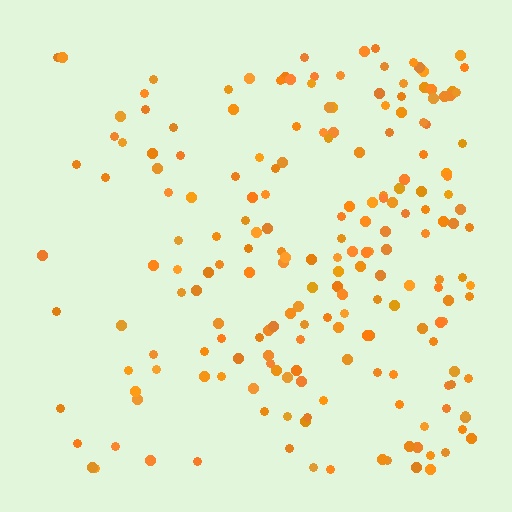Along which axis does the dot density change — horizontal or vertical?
Horizontal.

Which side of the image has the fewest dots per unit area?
The left.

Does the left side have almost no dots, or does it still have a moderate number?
Still a moderate number, just noticeably fewer than the right.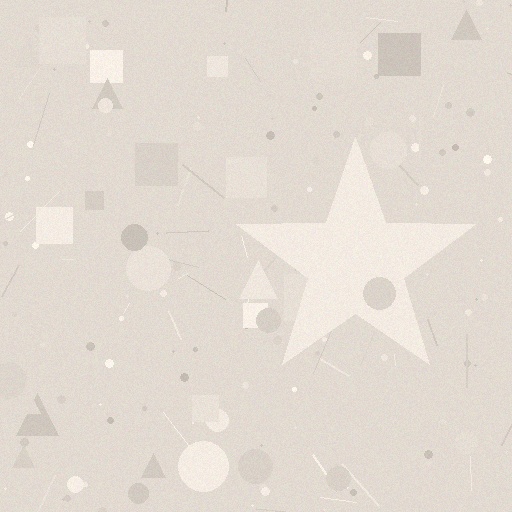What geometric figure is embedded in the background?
A star is embedded in the background.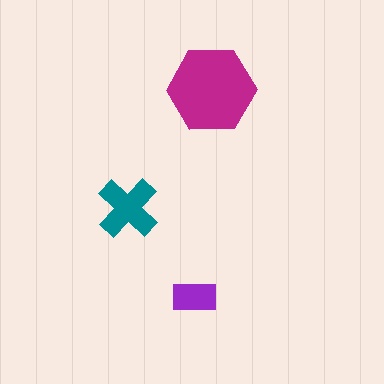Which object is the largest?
The magenta hexagon.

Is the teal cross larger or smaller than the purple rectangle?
Larger.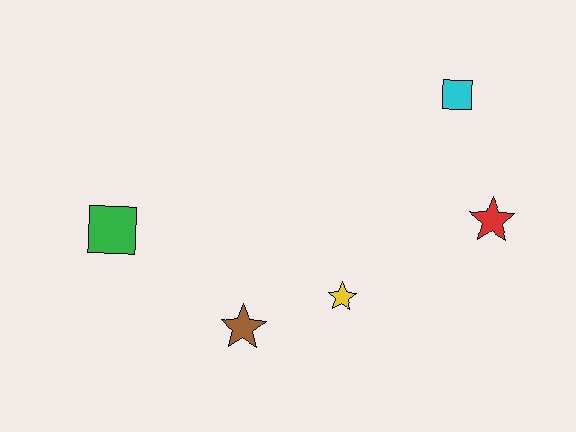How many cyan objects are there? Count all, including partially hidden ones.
There is 1 cyan object.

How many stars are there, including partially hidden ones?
There are 3 stars.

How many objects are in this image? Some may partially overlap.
There are 5 objects.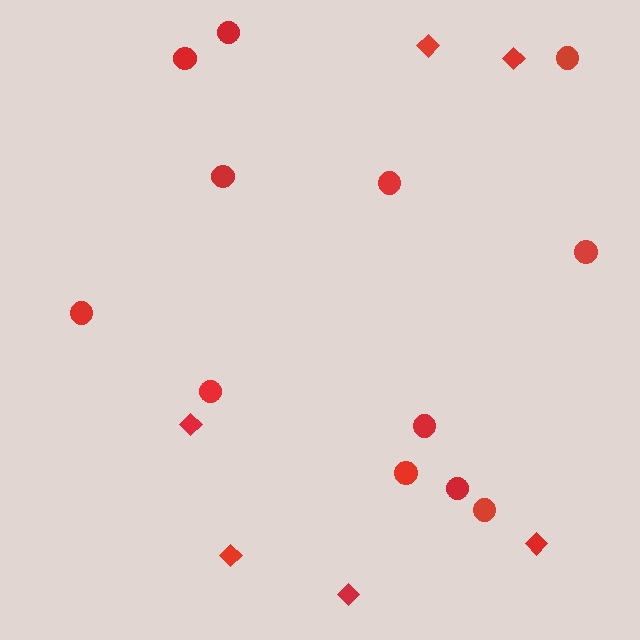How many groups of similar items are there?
There are 2 groups: one group of circles (12) and one group of diamonds (6).